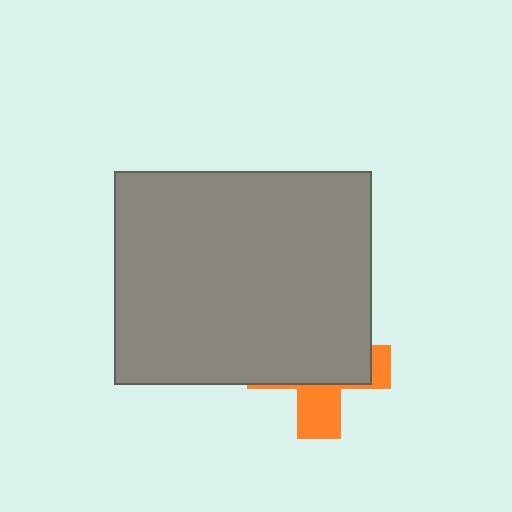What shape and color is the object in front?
The object in front is a gray rectangle.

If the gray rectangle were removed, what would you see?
You would see the complete orange cross.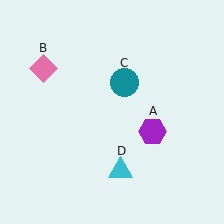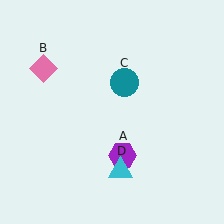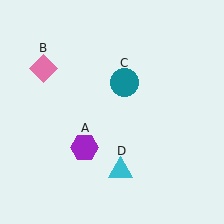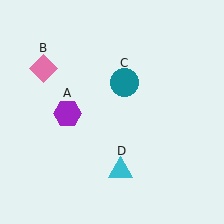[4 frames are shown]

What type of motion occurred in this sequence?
The purple hexagon (object A) rotated clockwise around the center of the scene.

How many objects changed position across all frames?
1 object changed position: purple hexagon (object A).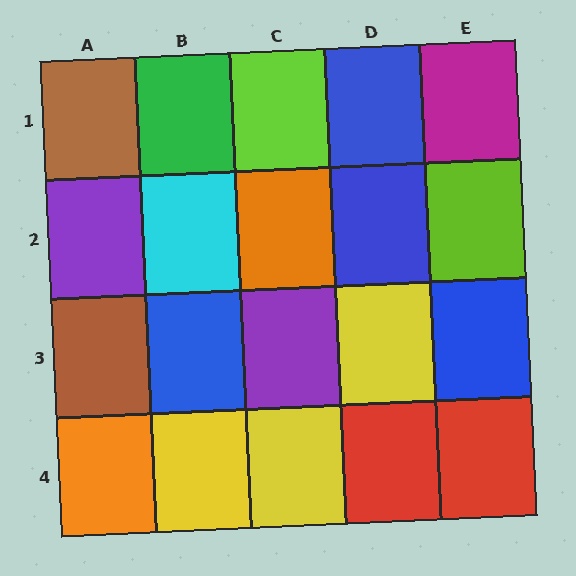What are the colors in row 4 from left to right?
Orange, yellow, yellow, red, red.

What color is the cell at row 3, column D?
Yellow.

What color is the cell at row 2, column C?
Orange.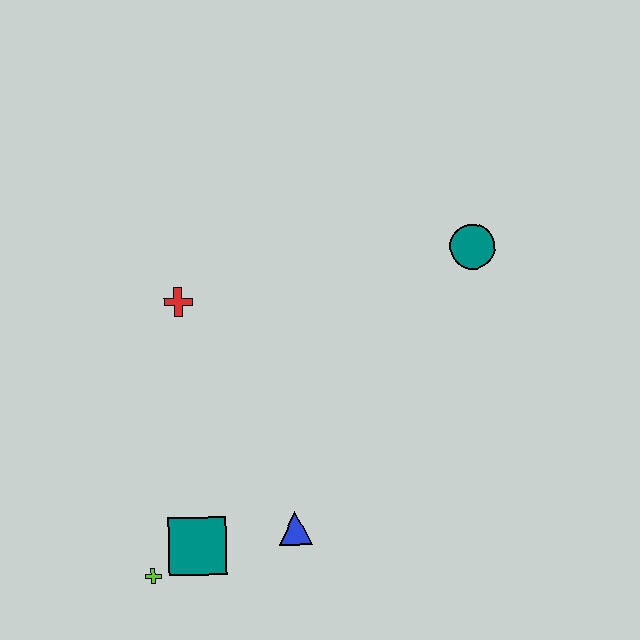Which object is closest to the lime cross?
The teal square is closest to the lime cross.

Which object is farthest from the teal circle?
The lime cross is farthest from the teal circle.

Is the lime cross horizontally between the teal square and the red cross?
No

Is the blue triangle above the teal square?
Yes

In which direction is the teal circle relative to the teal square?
The teal circle is above the teal square.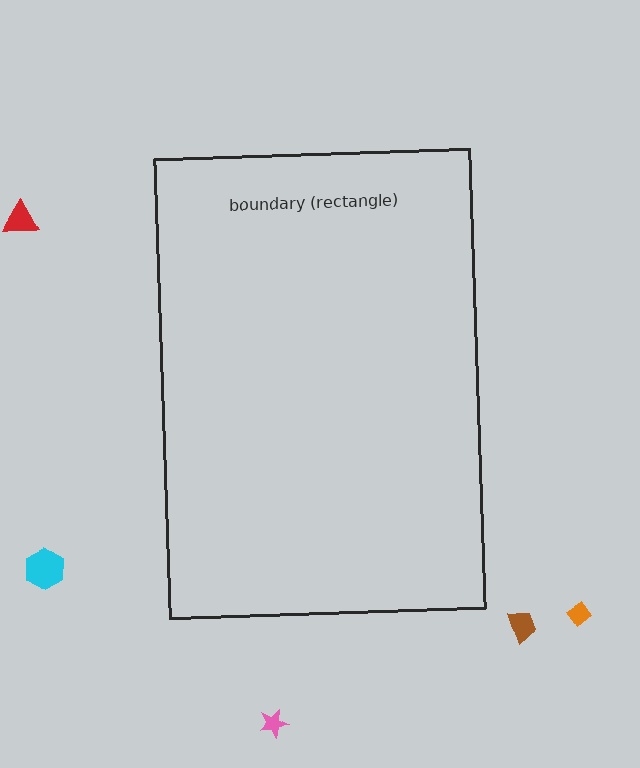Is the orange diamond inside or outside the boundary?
Outside.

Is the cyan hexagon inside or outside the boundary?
Outside.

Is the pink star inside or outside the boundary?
Outside.